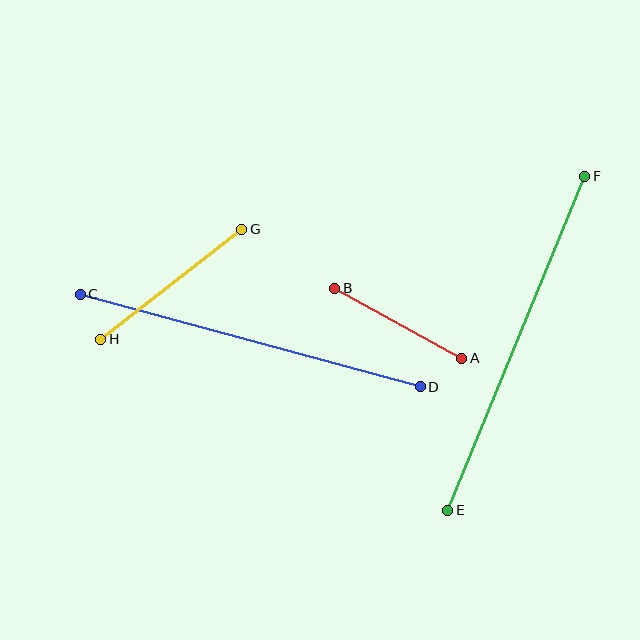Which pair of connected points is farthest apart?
Points E and F are farthest apart.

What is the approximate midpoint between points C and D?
The midpoint is at approximately (250, 341) pixels.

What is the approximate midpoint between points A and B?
The midpoint is at approximately (398, 323) pixels.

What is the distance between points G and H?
The distance is approximately 179 pixels.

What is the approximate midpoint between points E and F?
The midpoint is at approximately (516, 343) pixels.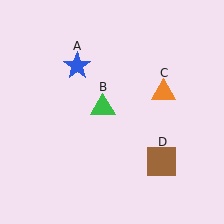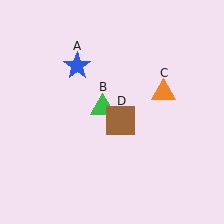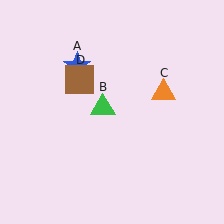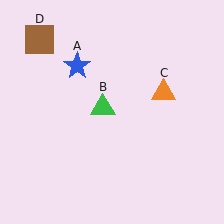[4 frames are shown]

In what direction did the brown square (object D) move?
The brown square (object D) moved up and to the left.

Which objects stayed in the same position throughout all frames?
Blue star (object A) and green triangle (object B) and orange triangle (object C) remained stationary.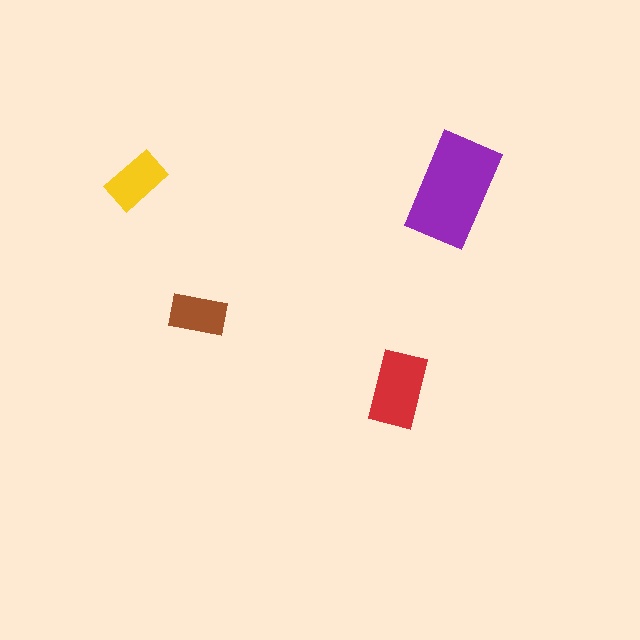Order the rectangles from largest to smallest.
the purple one, the red one, the yellow one, the brown one.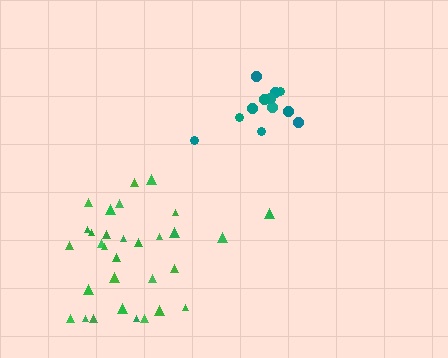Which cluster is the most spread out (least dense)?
Green.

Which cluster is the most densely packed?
Teal.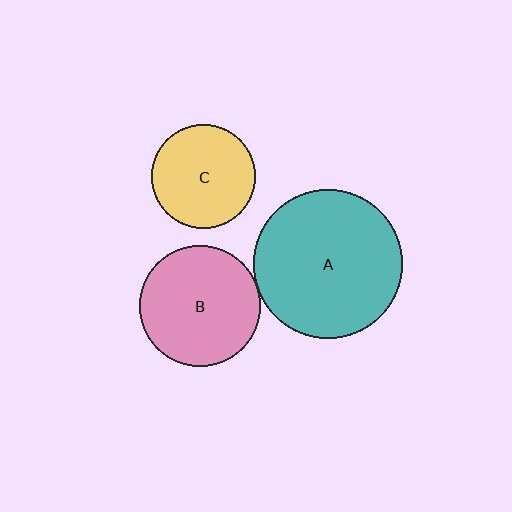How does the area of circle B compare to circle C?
Approximately 1.4 times.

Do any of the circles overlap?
No, none of the circles overlap.